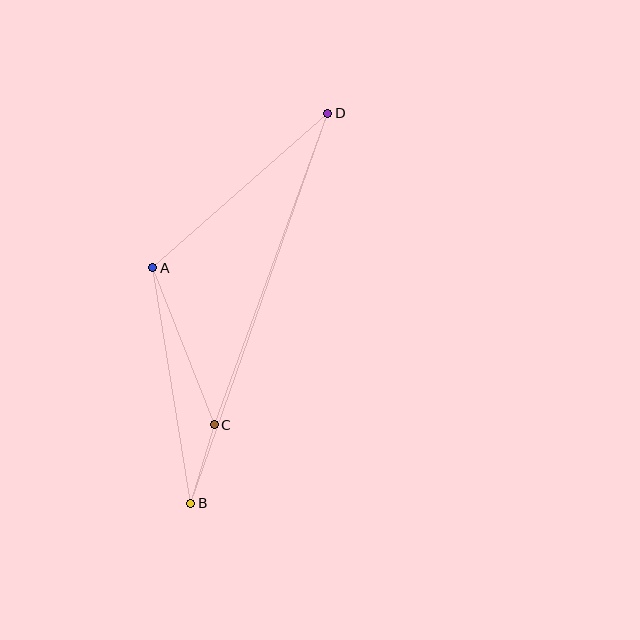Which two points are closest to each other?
Points B and C are closest to each other.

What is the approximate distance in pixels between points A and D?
The distance between A and D is approximately 233 pixels.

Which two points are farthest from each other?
Points B and D are farthest from each other.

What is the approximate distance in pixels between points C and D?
The distance between C and D is approximately 331 pixels.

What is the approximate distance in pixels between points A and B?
The distance between A and B is approximately 238 pixels.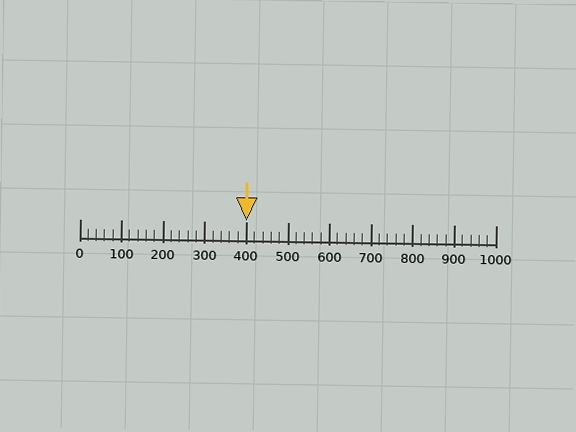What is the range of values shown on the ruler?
The ruler shows values from 0 to 1000.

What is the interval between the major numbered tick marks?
The major tick marks are spaced 100 units apart.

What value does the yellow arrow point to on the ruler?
The yellow arrow points to approximately 400.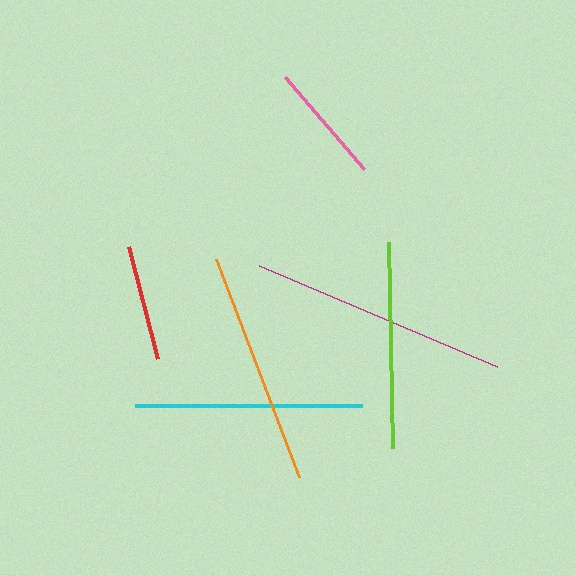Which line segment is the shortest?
The red line is the shortest at approximately 115 pixels.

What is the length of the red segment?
The red segment is approximately 115 pixels long.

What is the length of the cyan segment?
The cyan segment is approximately 227 pixels long.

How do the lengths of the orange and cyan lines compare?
The orange and cyan lines are approximately the same length.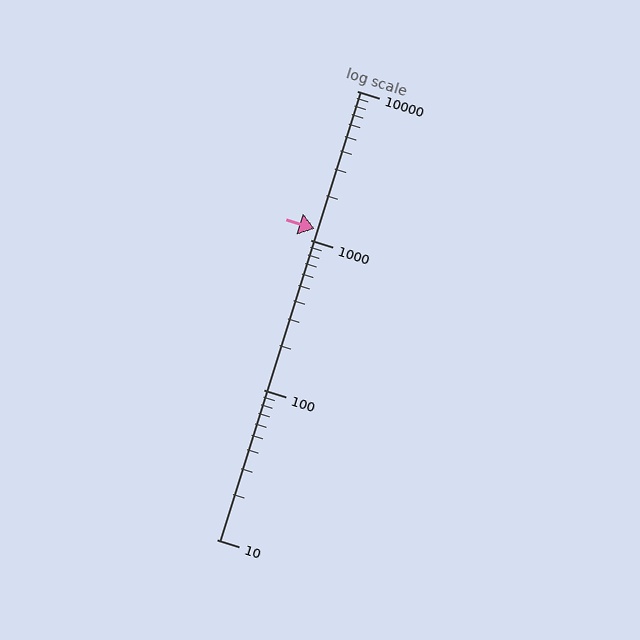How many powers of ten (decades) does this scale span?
The scale spans 3 decades, from 10 to 10000.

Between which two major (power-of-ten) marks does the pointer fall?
The pointer is between 1000 and 10000.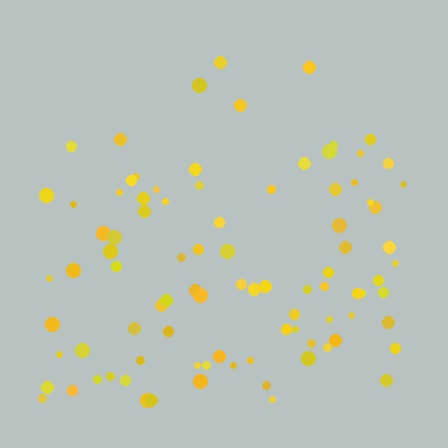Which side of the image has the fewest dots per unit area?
The top.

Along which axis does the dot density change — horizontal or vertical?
Vertical.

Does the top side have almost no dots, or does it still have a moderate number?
Still a moderate number, just noticeably fewer than the bottom.